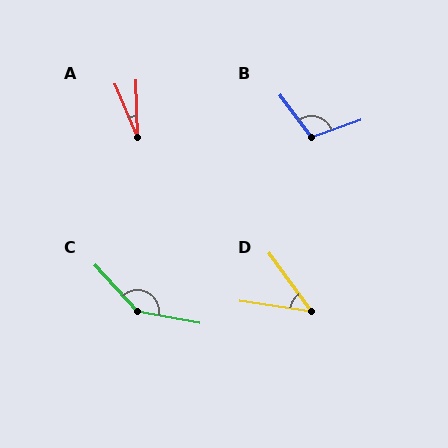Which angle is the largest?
C, at approximately 143 degrees.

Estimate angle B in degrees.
Approximately 107 degrees.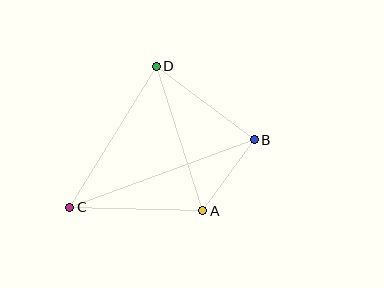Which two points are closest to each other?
Points A and B are closest to each other.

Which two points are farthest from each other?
Points B and C are farthest from each other.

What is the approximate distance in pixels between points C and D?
The distance between C and D is approximately 166 pixels.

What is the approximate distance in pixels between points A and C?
The distance between A and C is approximately 133 pixels.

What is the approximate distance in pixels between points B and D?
The distance between B and D is approximately 123 pixels.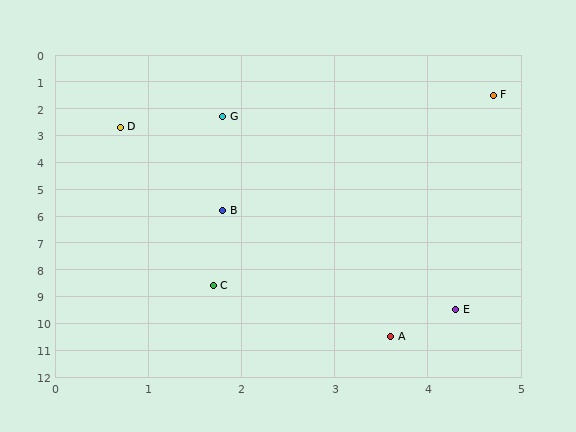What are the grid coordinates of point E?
Point E is at approximately (4.3, 9.5).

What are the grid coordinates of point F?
Point F is at approximately (4.7, 1.5).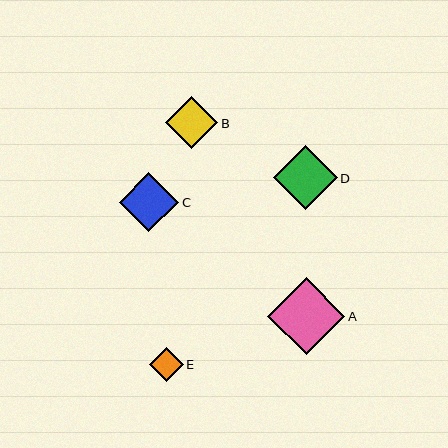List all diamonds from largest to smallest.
From largest to smallest: A, D, C, B, E.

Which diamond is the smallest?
Diamond E is the smallest with a size of approximately 34 pixels.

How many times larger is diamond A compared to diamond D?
Diamond A is approximately 1.2 times the size of diamond D.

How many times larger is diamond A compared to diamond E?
Diamond A is approximately 2.3 times the size of diamond E.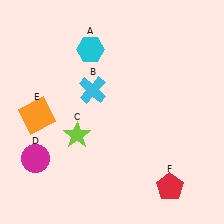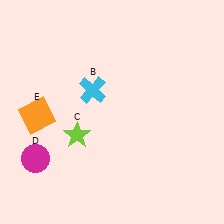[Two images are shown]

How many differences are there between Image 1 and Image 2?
There are 2 differences between the two images.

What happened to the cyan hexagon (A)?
The cyan hexagon (A) was removed in Image 2. It was in the top-left area of Image 1.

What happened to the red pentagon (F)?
The red pentagon (F) was removed in Image 2. It was in the bottom-right area of Image 1.